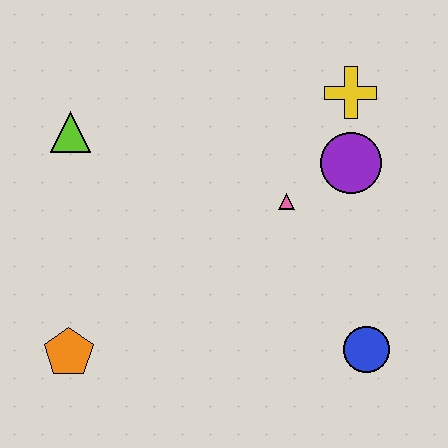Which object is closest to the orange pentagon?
The lime triangle is closest to the orange pentagon.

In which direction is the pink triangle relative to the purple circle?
The pink triangle is to the left of the purple circle.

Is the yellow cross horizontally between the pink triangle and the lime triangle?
No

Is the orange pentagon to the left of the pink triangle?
Yes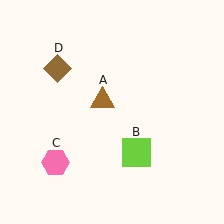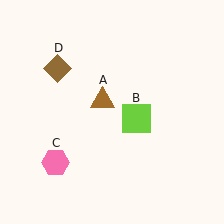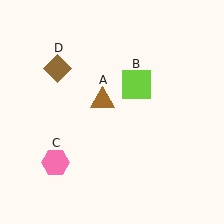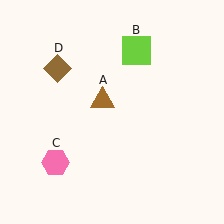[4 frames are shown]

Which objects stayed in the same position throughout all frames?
Brown triangle (object A) and pink hexagon (object C) and brown diamond (object D) remained stationary.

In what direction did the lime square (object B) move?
The lime square (object B) moved up.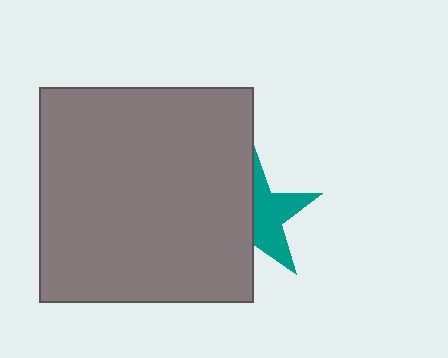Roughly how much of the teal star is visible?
About half of it is visible (roughly 51%).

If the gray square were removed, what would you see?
You would see the complete teal star.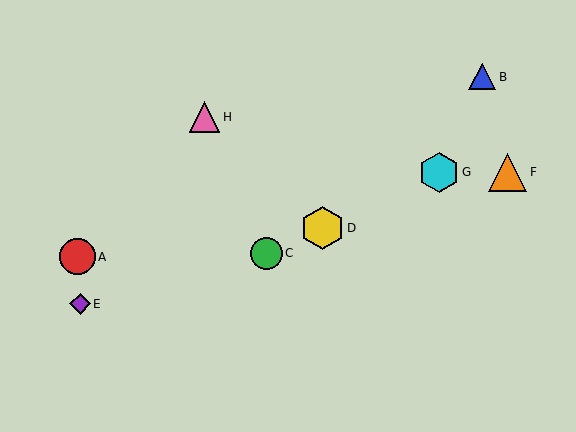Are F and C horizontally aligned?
No, F is at y≈172 and C is at y≈254.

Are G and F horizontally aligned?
Yes, both are at y≈172.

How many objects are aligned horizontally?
2 objects (F, G) are aligned horizontally.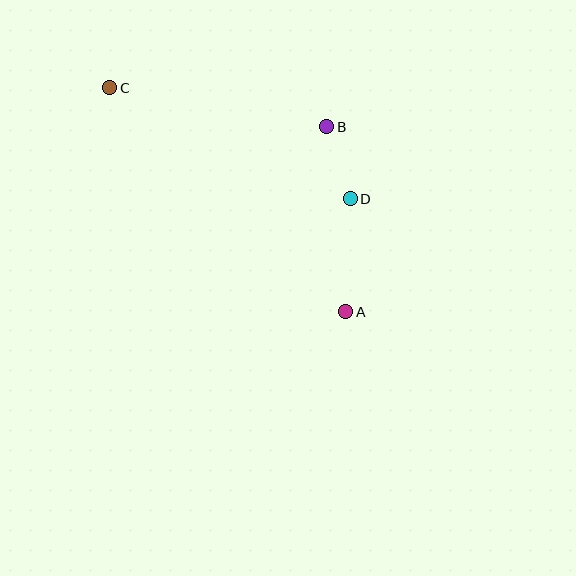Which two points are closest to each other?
Points B and D are closest to each other.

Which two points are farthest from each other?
Points A and C are farthest from each other.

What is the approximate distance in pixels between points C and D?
The distance between C and D is approximately 265 pixels.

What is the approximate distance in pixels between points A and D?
The distance between A and D is approximately 113 pixels.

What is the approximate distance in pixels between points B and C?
The distance between B and C is approximately 221 pixels.